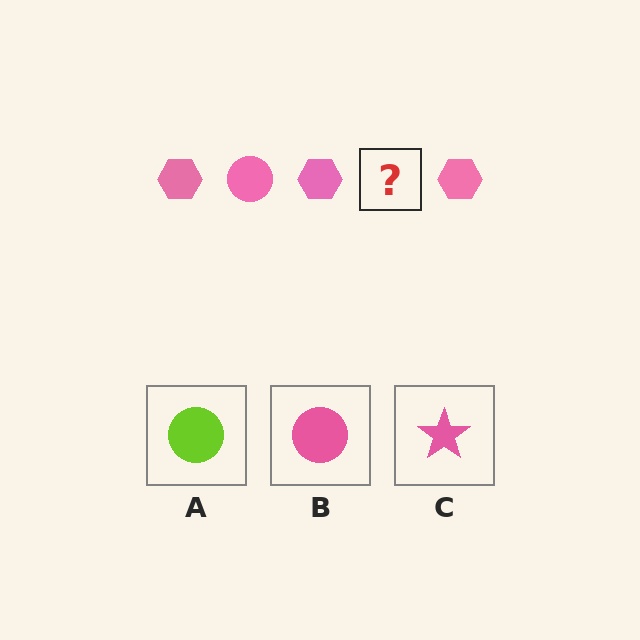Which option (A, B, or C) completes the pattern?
B.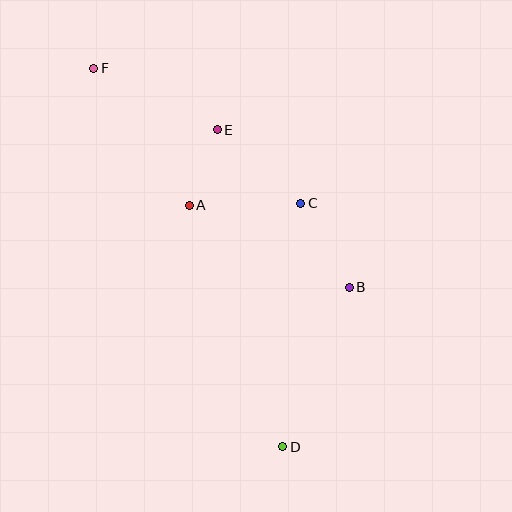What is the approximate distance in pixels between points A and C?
The distance between A and C is approximately 112 pixels.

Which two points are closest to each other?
Points A and E are closest to each other.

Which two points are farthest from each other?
Points D and F are farthest from each other.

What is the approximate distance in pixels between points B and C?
The distance between B and C is approximately 97 pixels.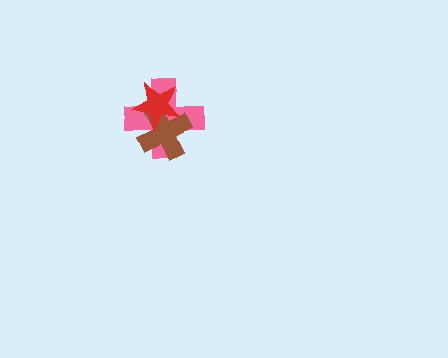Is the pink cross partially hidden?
Yes, it is partially covered by another shape.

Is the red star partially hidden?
No, no other shape covers it.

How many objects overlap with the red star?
2 objects overlap with the red star.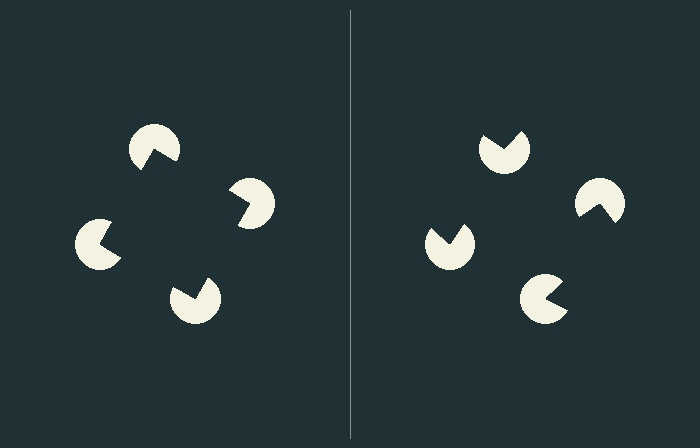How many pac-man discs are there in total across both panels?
8 — 4 on each side.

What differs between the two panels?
The pac-man discs are positioned identically on both sides; only the wedge orientations differ. On the left they align to a square; on the right they are misaligned.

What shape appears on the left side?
An illusory square.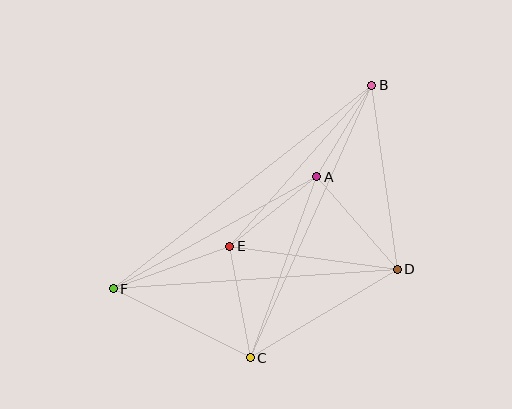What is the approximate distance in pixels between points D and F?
The distance between D and F is approximately 284 pixels.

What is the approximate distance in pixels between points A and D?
The distance between A and D is approximately 122 pixels.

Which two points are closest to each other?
Points A and B are closest to each other.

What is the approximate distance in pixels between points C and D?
The distance between C and D is approximately 172 pixels.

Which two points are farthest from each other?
Points B and F are farthest from each other.